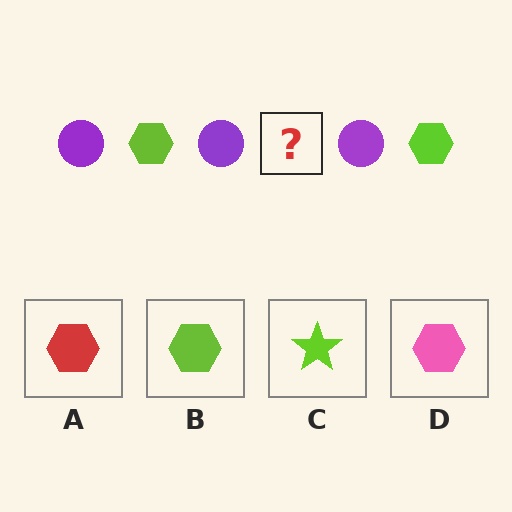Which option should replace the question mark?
Option B.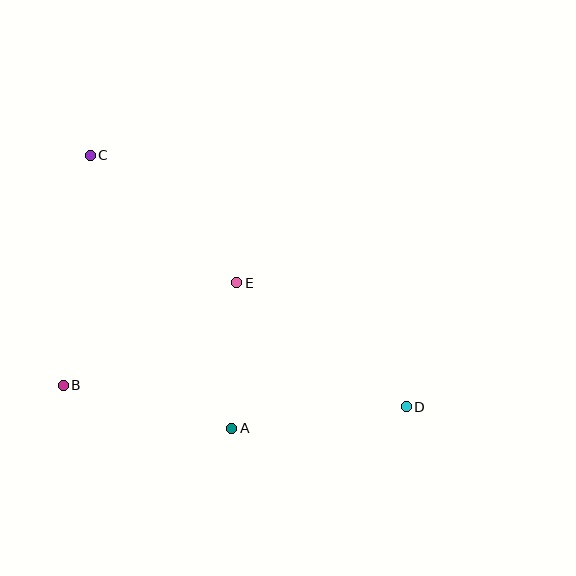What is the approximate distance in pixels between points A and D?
The distance between A and D is approximately 176 pixels.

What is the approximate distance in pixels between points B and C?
The distance between B and C is approximately 232 pixels.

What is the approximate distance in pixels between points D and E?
The distance between D and E is approximately 210 pixels.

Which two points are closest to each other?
Points A and E are closest to each other.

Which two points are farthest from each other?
Points C and D are farthest from each other.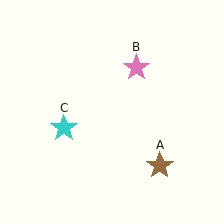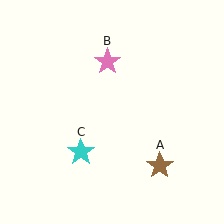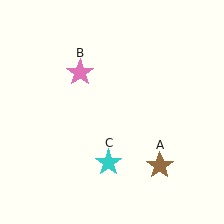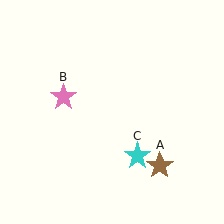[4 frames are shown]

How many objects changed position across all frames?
2 objects changed position: pink star (object B), cyan star (object C).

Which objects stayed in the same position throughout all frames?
Brown star (object A) remained stationary.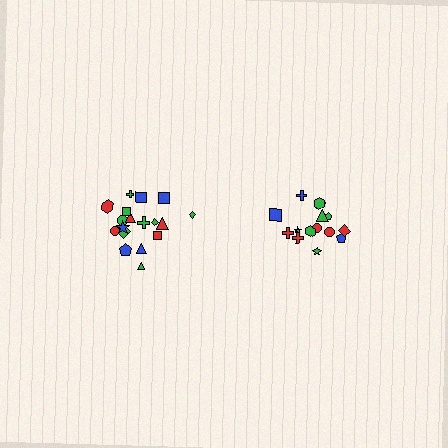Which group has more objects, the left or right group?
The left group.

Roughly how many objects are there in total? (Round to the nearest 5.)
Roughly 35 objects in total.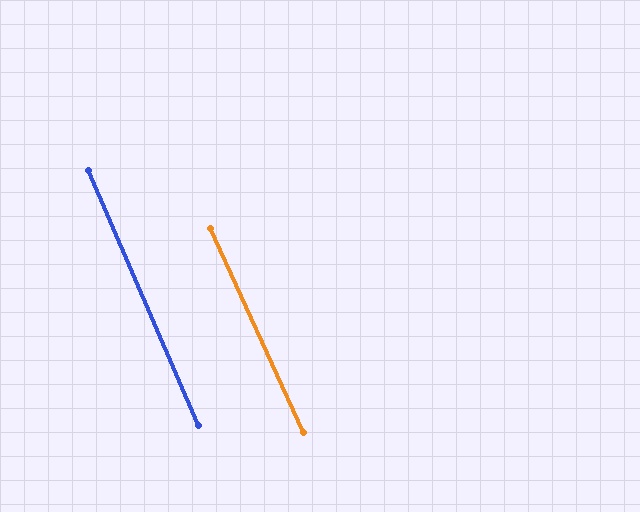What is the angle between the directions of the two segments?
Approximately 1 degree.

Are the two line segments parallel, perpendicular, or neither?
Parallel — their directions differ by only 1.0°.